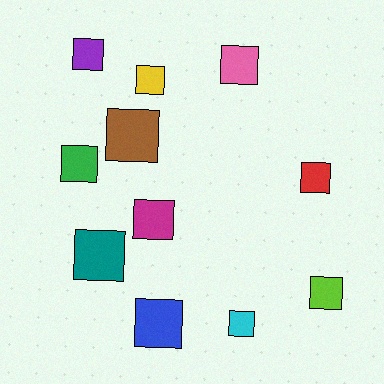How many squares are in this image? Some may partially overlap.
There are 11 squares.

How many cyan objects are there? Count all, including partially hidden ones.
There is 1 cyan object.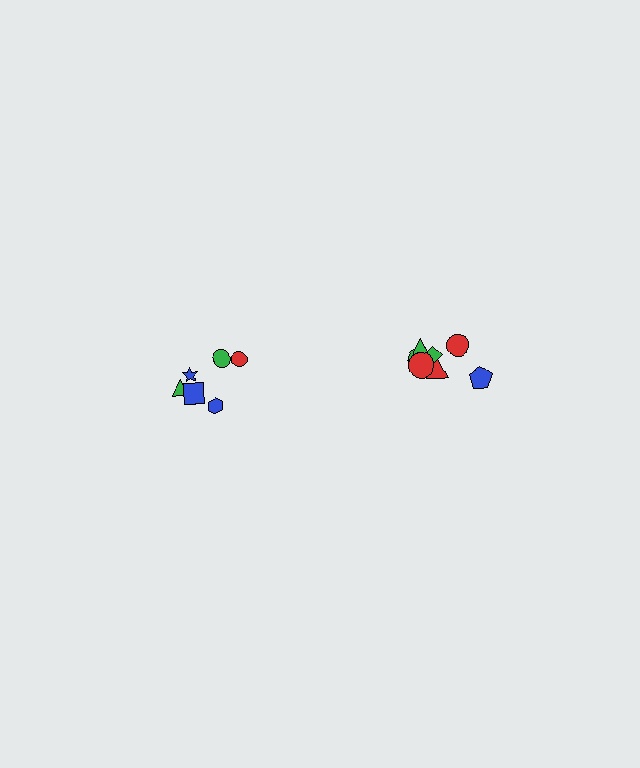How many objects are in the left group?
There are 6 objects.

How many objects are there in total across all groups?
There are 14 objects.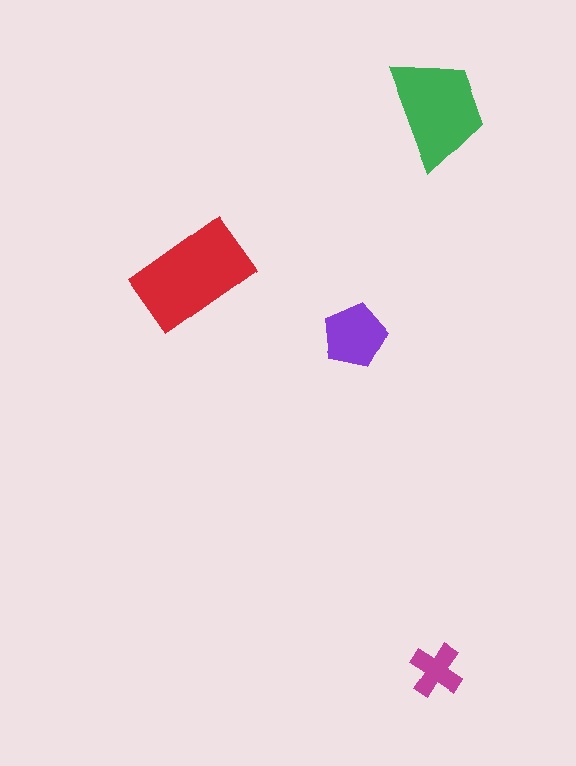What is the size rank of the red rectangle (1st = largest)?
1st.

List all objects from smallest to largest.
The magenta cross, the purple pentagon, the green trapezoid, the red rectangle.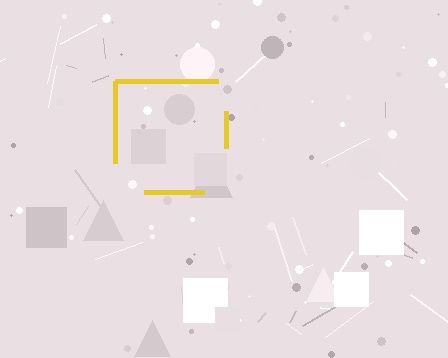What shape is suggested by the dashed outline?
The dashed outline suggests a square.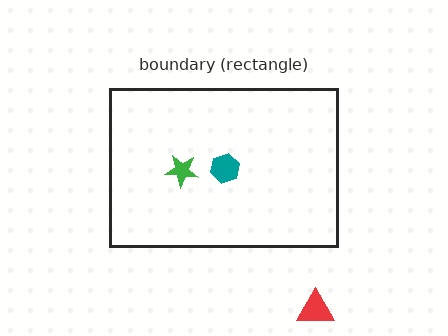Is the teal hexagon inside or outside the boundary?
Inside.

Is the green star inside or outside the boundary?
Inside.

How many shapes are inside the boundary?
2 inside, 1 outside.